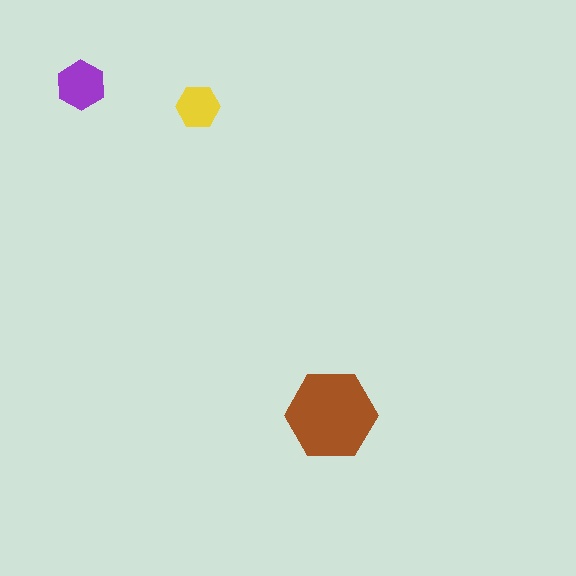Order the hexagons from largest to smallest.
the brown one, the purple one, the yellow one.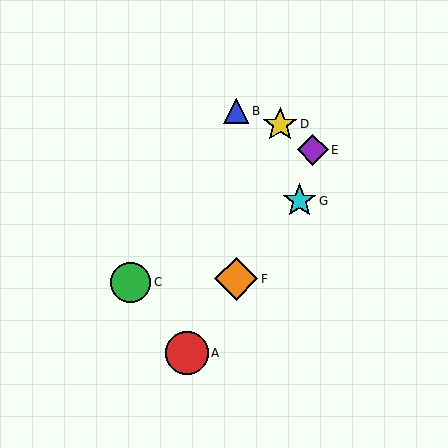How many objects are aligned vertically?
2 objects (B, F) are aligned vertically.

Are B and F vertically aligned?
Yes, both are at x≈236.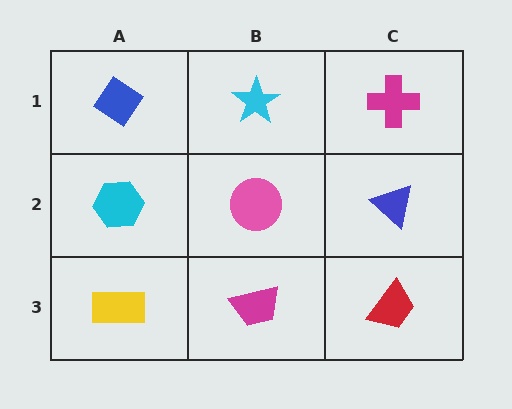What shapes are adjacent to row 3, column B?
A pink circle (row 2, column B), a yellow rectangle (row 3, column A), a red trapezoid (row 3, column C).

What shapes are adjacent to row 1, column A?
A cyan hexagon (row 2, column A), a cyan star (row 1, column B).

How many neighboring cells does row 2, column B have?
4.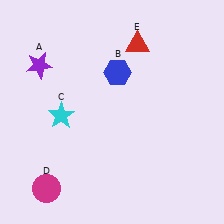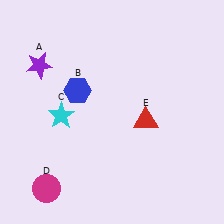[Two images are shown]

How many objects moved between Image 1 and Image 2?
2 objects moved between the two images.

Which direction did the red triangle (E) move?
The red triangle (E) moved down.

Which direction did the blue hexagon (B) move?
The blue hexagon (B) moved left.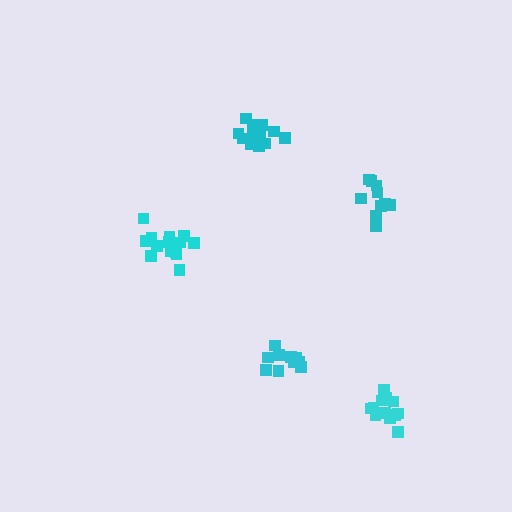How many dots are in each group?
Group 1: 15 dots, Group 2: 10 dots, Group 3: 10 dots, Group 4: 14 dots, Group 5: 14 dots (63 total).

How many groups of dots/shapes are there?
There are 5 groups.